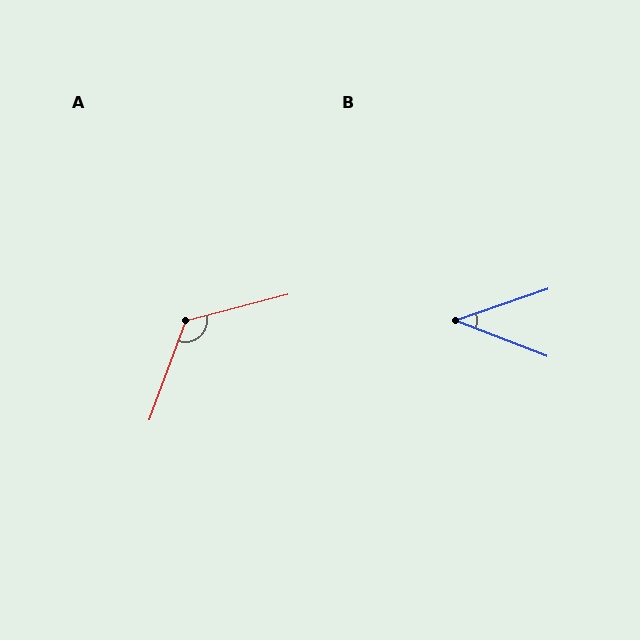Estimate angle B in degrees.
Approximately 40 degrees.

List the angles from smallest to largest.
B (40°), A (125°).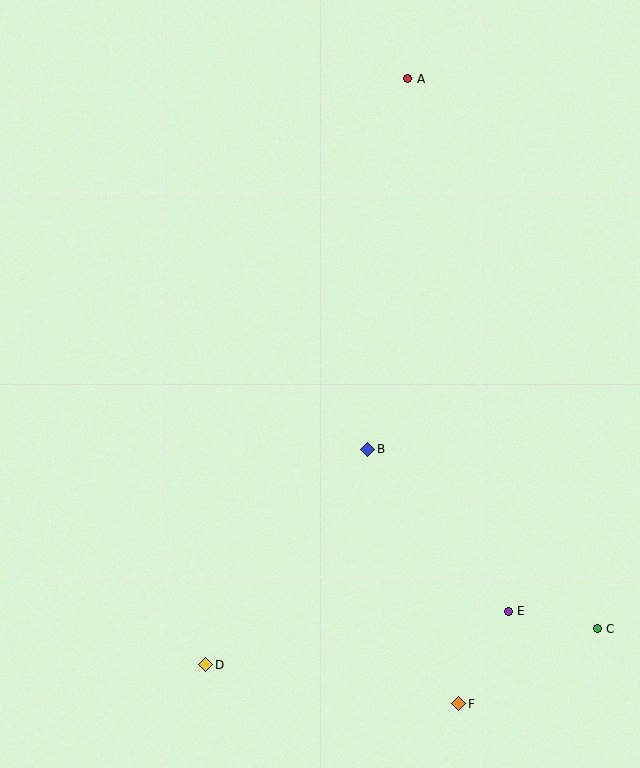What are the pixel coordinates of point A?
Point A is at (408, 79).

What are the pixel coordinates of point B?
Point B is at (368, 449).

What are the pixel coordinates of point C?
Point C is at (597, 629).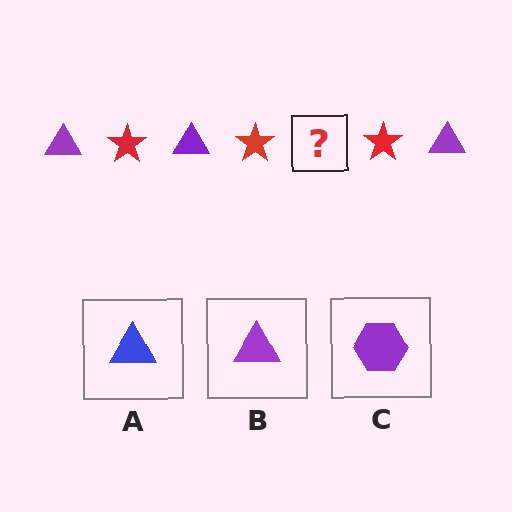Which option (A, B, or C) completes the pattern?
B.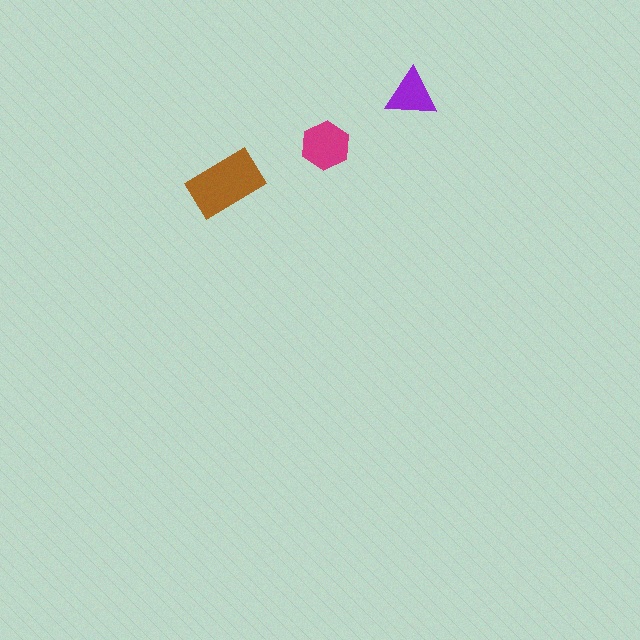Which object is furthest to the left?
The brown rectangle is leftmost.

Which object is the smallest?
The purple triangle.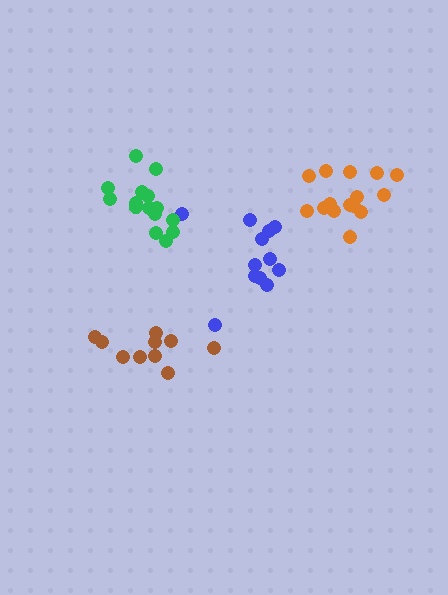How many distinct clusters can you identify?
There are 4 distinct clusters.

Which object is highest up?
The orange cluster is topmost.